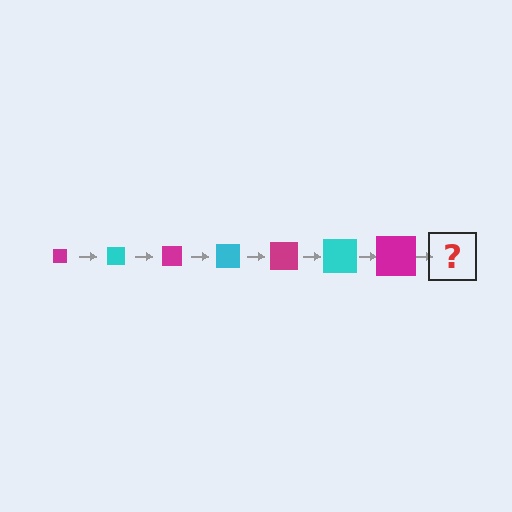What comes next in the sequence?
The next element should be a cyan square, larger than the previous one.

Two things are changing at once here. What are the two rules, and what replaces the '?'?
The two rules are that the square grows larger each step and the color cycles through magenta and cyan. The '?' should be a cyan square, larger than the previous one.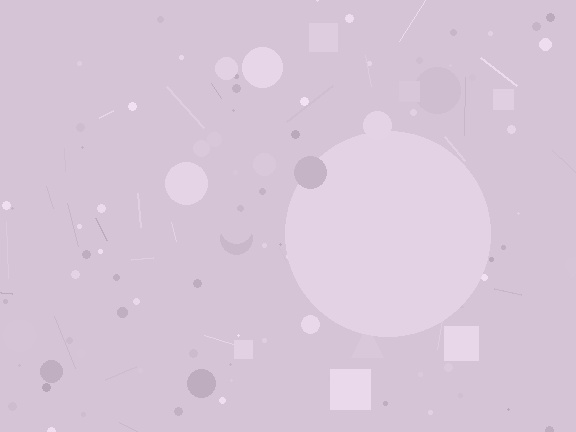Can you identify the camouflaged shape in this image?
The camouflaged shape is a circle.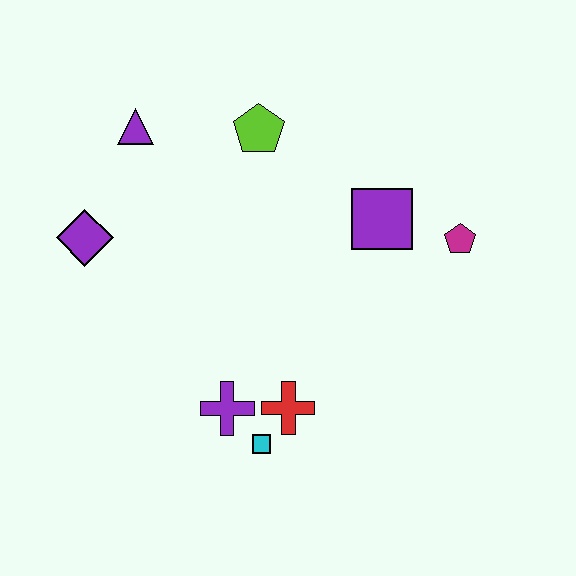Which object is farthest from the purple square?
The purple diamond is farthest from the purple square.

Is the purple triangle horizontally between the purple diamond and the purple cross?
Yes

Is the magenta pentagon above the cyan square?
Yes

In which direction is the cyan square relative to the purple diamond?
The cyan square is below the purple diamond.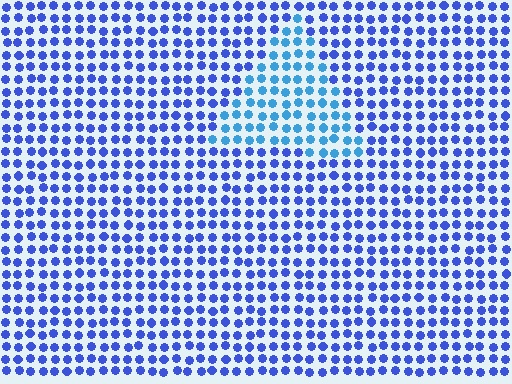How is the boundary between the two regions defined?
The boundary is defined purely by a slight shift in hue (about 29 degrees). Spacing, size, and orientation are identical on both sides.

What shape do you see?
I see a triangle.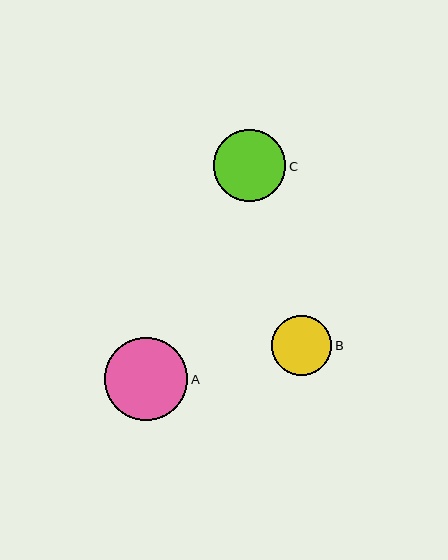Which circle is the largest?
Circle A is the largest with a size of approximately 83 pixels.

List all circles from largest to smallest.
From largest to smallest: A, C, B.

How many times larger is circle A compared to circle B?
Circle A is approximately 1.4 times the size of circle B.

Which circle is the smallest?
Circle B is the smallest with a size of approximately 60 pixels.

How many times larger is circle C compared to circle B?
Circle C is approximately 1.2 times the size of circle B.